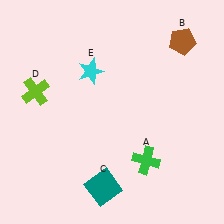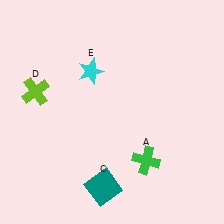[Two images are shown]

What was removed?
The brown pentagon (B) was removed in Image 2.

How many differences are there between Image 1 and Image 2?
There is 1 difference between the two images.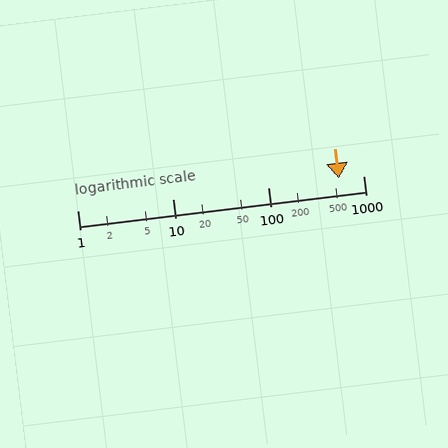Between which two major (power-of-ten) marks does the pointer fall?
The pointer is between 100 and 1000.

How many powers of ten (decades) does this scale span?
The scale spans 3 decades, from 1 to 1000.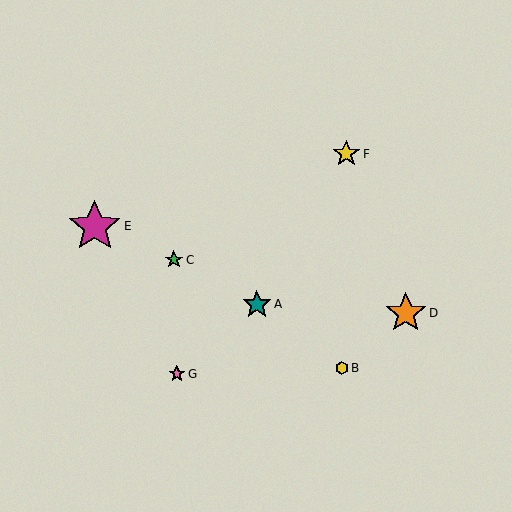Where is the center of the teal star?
The center of the teal star is at (257, 304).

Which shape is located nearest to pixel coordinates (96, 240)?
The magenta star (labeled E) at (95, 226) is nearest to that location.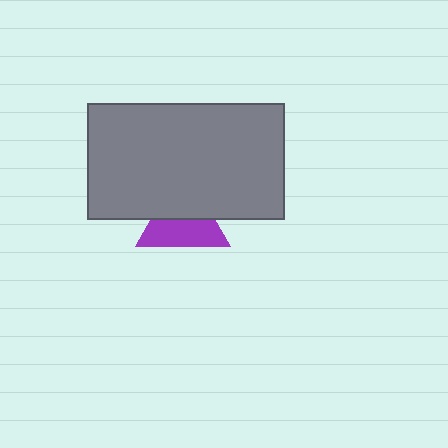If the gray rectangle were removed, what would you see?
You would see the complete purple triangle.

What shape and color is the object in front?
The object in front is a gray rectangle.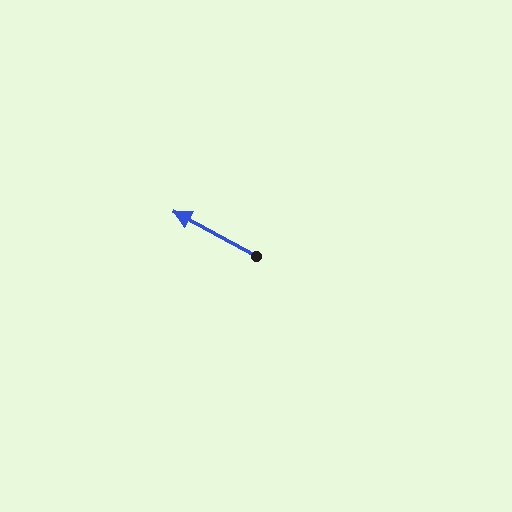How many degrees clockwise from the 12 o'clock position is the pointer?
Approximately 299 degrees.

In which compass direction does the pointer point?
Northwest.